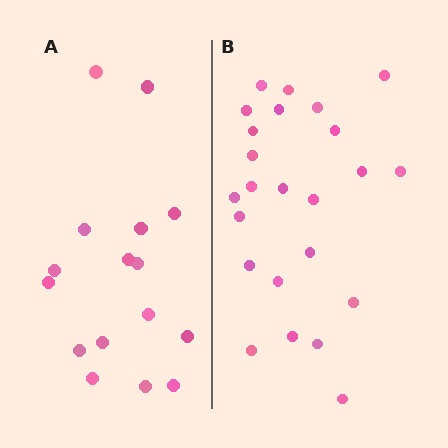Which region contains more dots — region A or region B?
Region B (the right region) has more dots.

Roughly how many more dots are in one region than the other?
Region B has roughly 8 or so more dots than region A.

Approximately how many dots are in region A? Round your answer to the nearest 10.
About 20 dots. (The exact count is 16, which rounds to 20.)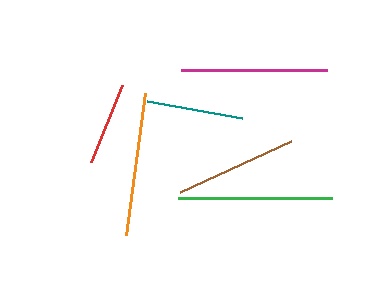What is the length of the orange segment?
The orange segment is approximately 144 pixels long.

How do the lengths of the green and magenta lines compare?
The green and magenta lines are approximately the same length.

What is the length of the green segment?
The green segment is approximately 154 pixels long.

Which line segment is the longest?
The green line is the longest at approximately 154 pixels.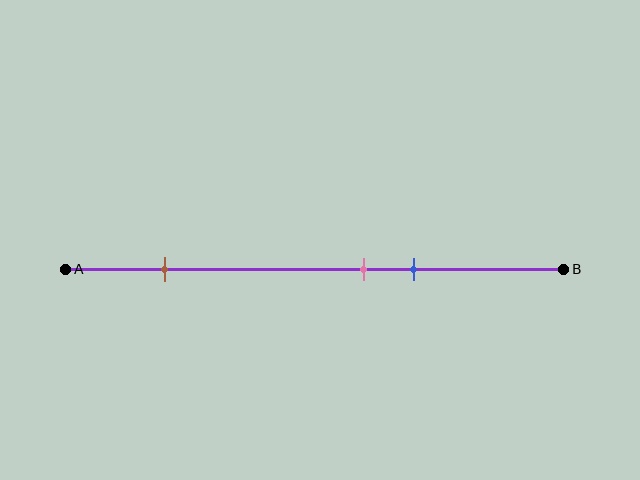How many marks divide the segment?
There are 3 marks dividing the segment.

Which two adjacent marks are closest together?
The pink and blue marks are the closest adjacent pair.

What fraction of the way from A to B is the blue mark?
The blue mark is approximately 70% (0.7) of the way from A to B.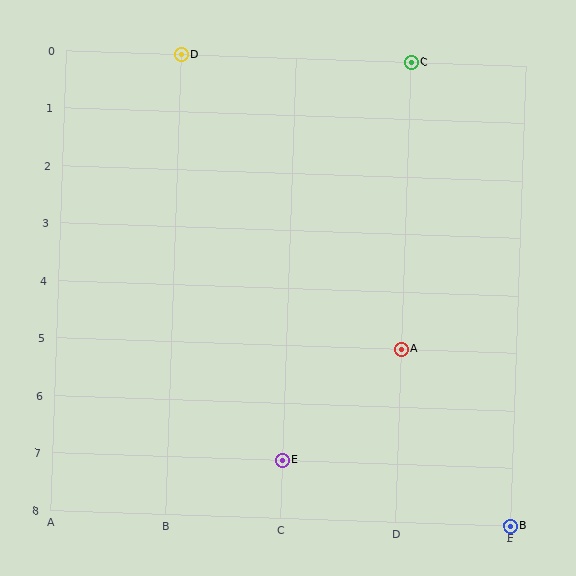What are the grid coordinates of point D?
Point D is at grid coordinates (B, 0).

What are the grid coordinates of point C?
Point C is at grid coordinates (D, 0).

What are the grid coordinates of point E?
Point E is at grid coordinates (C, 7).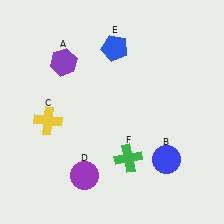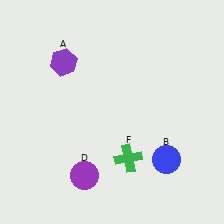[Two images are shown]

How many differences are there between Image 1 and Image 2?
There are 2 differences between the two images.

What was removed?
The blue pentagon (E), the yellow cross (C) were removed in Image 2.